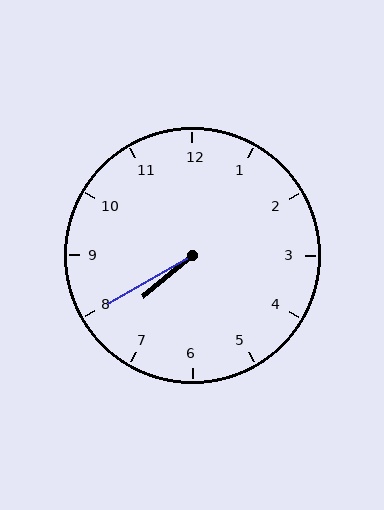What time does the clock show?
7:40.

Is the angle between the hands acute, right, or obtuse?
It is acute.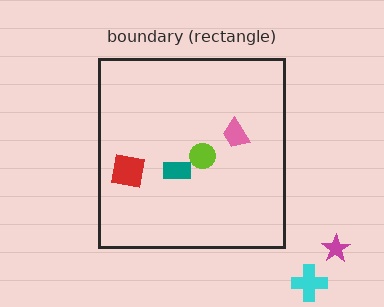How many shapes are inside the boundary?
4 inside, 2 outside.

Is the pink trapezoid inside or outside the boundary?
Inside.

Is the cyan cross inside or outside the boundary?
Outside.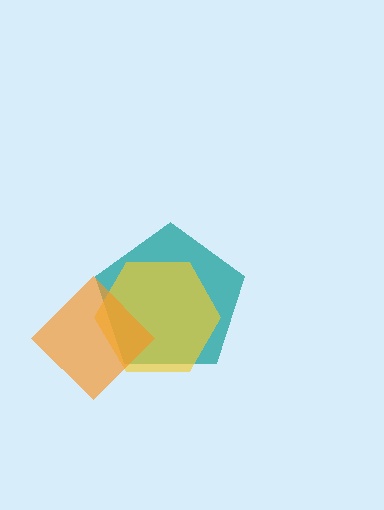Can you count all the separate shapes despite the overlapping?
Yes, there are 3 separate shapes.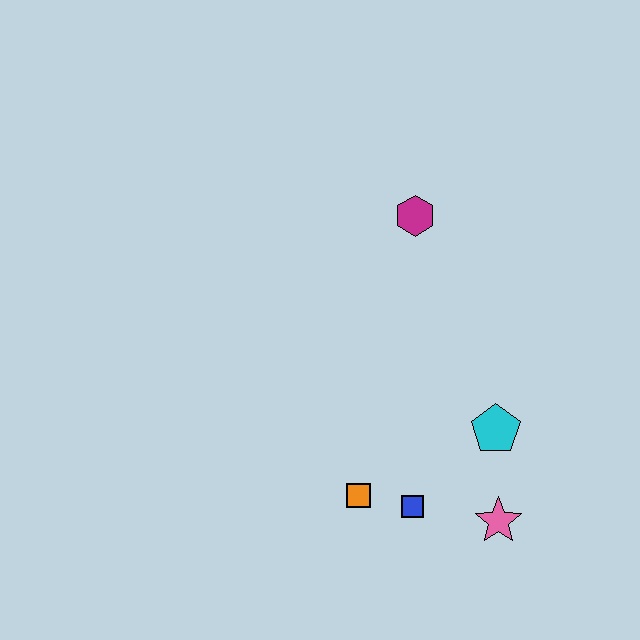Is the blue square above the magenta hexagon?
No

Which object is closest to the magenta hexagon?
The cyan pentagon is closest to the magenta hexagon.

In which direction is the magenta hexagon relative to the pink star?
The magenta hexagon is above the pink star.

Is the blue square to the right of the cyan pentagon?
No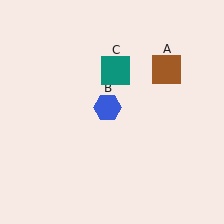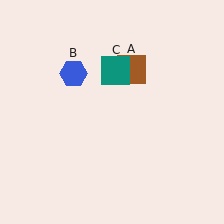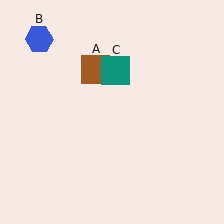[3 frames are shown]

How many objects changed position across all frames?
2 objects changed position: brown square (object A), blue hexagon (object B).